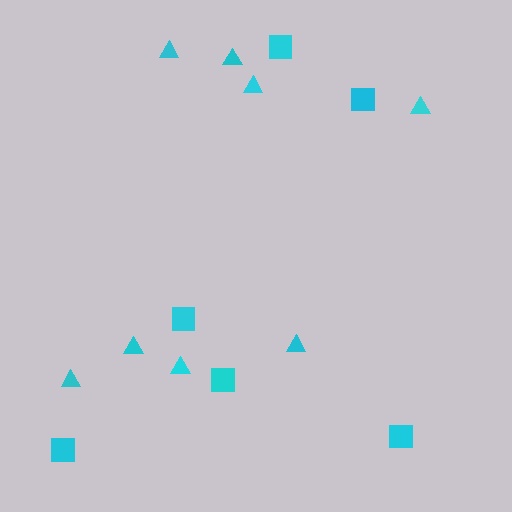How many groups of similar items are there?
There are 2 groups: one group of triangles (8) and one group of squares (6).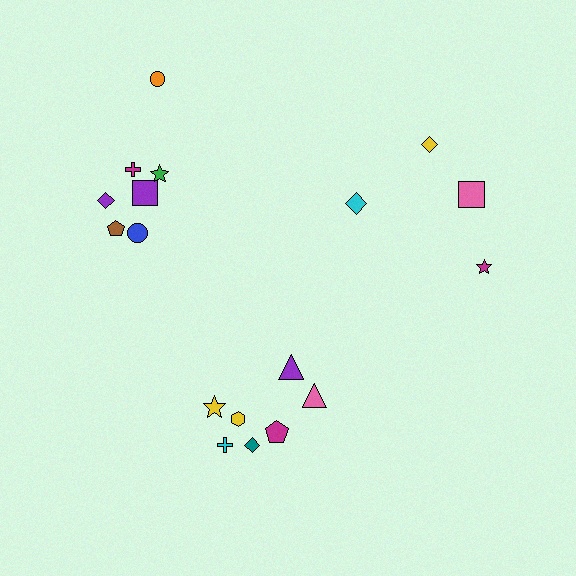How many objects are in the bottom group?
There are 7 objects.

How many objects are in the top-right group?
There are 4 objects.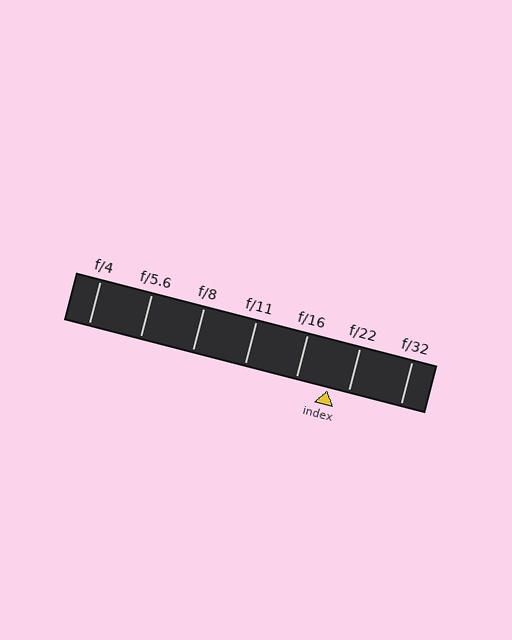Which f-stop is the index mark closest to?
The index mark is closest to f/22.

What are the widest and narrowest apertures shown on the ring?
The widest aperture shown is f/4 and the narrowest is f/32.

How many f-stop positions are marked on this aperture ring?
There are 7 f-stop positions marked.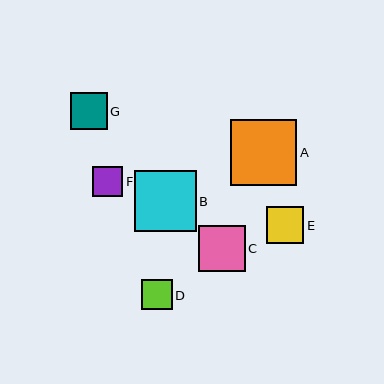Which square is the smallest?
Square F is the smallest with a size of approximately 30 pixels.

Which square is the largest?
Square A is the largest with a size of approximately 66 pixels.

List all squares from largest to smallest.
From largest to smallest: A, B, C, G, E, D, F.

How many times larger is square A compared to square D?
Square A is approximately 2.2 times the size of square D.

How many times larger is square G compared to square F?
Square G is approximately 1.2 times the size of square F.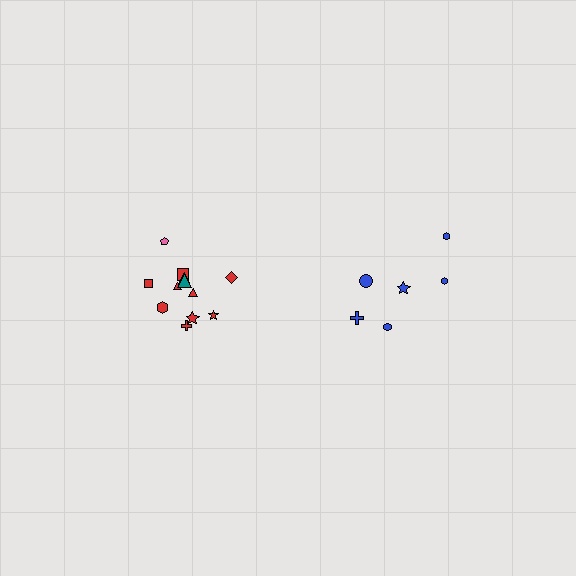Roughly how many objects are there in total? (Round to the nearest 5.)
Roughly 20 objects in total.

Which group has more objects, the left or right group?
The left group.